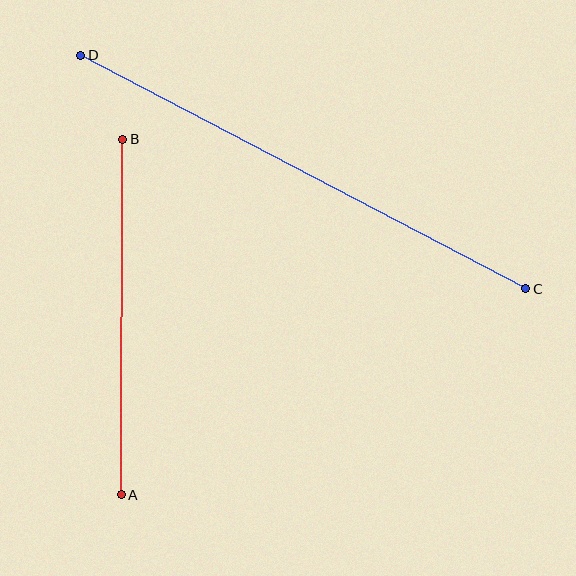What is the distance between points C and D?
The distance is approximately 503 pixels.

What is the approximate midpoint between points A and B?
The midpoint is at approximately (122, 317) pixels.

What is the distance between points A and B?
The distance is approximately 356 pixels.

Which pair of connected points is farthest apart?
Points C and D are farthest apart.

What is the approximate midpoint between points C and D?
The midpoint is at approximately (303, 172) pixels.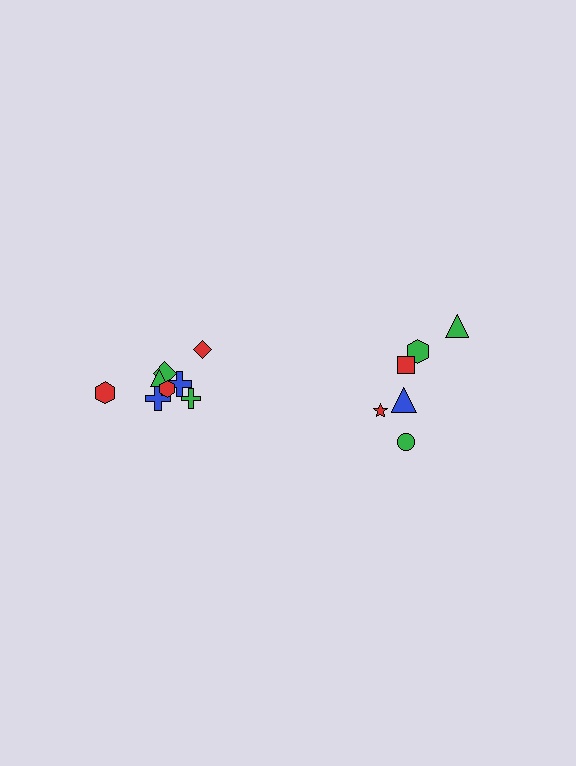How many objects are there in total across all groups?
There are 14 objects.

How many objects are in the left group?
There are 8 objects.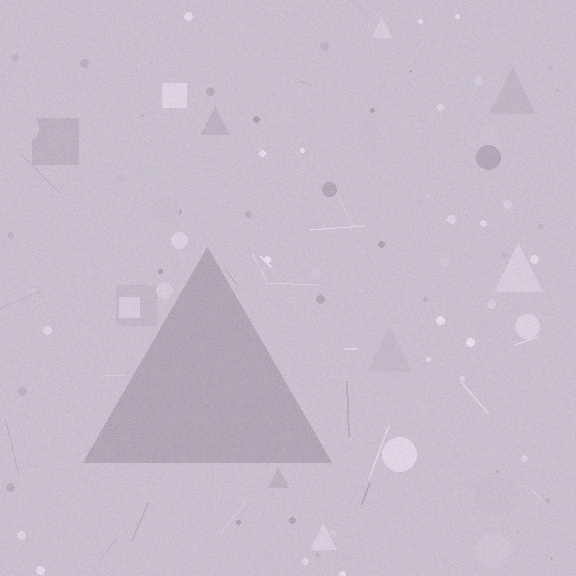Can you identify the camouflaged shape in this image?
The camouflaged shape is a triangle.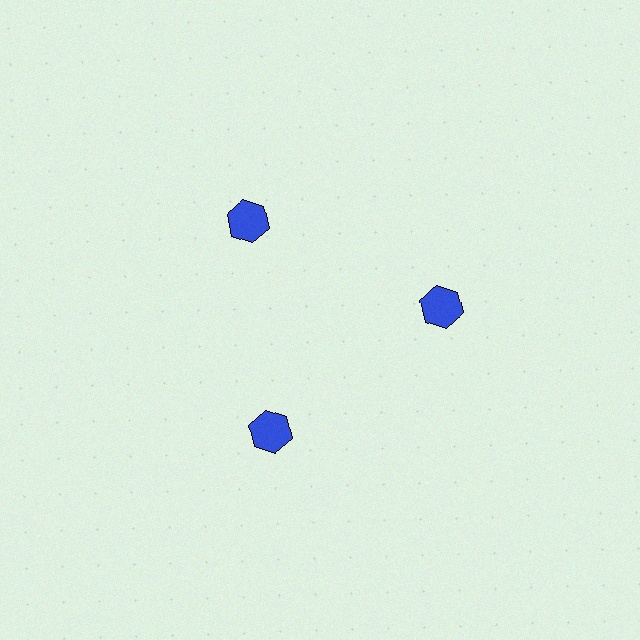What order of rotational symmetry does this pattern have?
This pattern has 3-fold rotational symmetry.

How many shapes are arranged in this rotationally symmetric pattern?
There are 3 shapes, arranged in 3 groups of 1.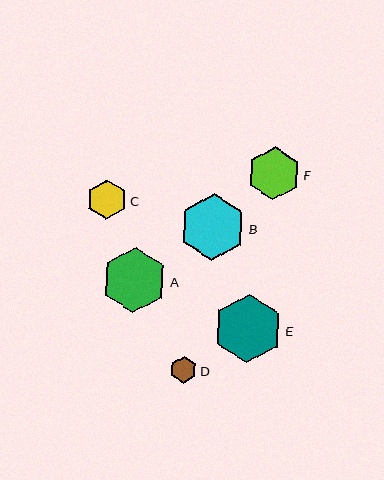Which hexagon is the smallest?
Hexagon D is the smallest with a size of approximately 27 pixels.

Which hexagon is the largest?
Hexagon E is the largest with a size of approximately 68 pixels.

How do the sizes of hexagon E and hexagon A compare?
Hexagon E and hexagon A are approximately the same size.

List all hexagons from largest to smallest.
From largest to smallest: E, B, A, F, C, D.